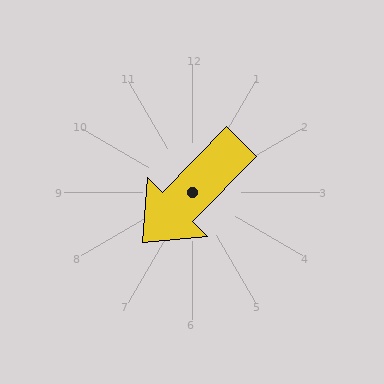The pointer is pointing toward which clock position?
Roughly 7 o'clock.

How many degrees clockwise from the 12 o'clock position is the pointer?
Approximately 224 degrees.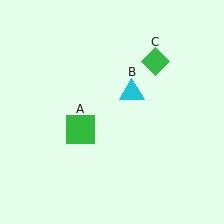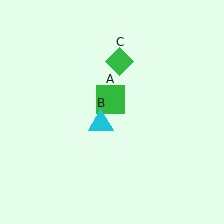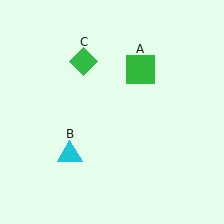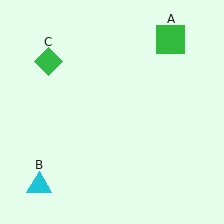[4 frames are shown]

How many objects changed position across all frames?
3 objects changed position: green square (object A), cyan triangle (object B), green diamond (object C).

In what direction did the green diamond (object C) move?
The green diamond (object C) moved left.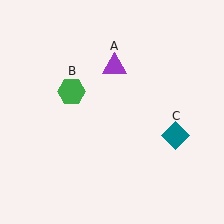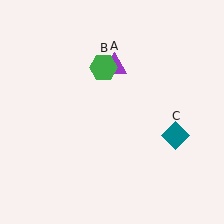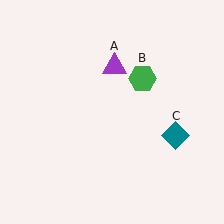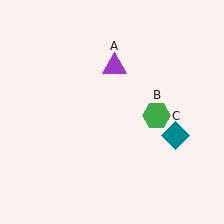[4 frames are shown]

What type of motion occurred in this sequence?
The green hexagon (object B) rotated clockwise around the center of the scene.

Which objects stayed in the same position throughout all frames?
Purple triangle (object A) and teal diamond (object C) remained stationary.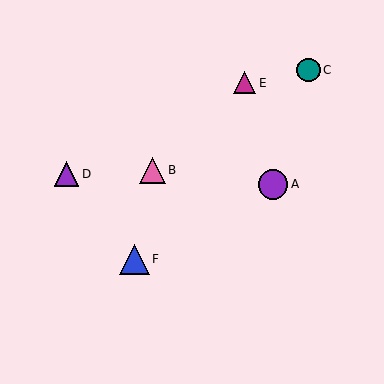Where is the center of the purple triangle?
The center of the purple triangle is at (67, 174).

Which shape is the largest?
The purple circle (labeled A) is the largest.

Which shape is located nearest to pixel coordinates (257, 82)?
The magenta triangle (labeled E) at (245, 83) is nearest to that location.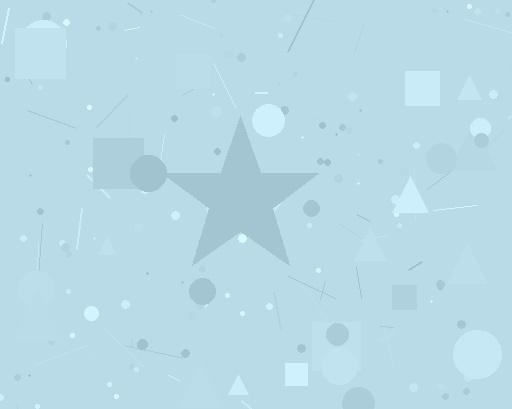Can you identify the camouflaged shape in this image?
The camouflaged shape is a star.